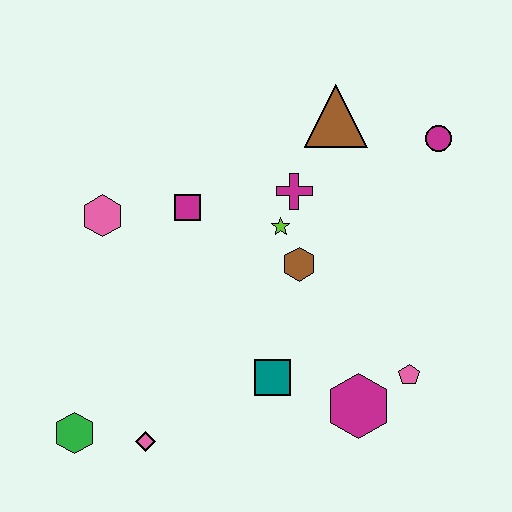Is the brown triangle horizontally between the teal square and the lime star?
No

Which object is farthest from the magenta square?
The pink pentagon is farthest from the magenta square.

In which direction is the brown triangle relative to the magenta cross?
The brown triangle is above the magenta cross.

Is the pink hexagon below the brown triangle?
Yes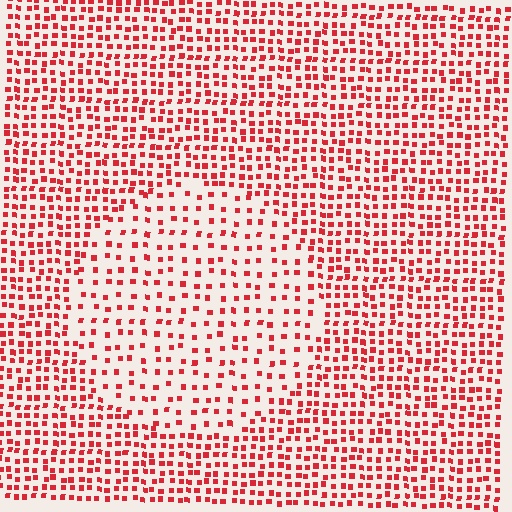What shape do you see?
I see a circle.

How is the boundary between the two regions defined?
The boundary is defined by a change in element density (approximately 2.0x ratio). All elements are the same color, size, and shape.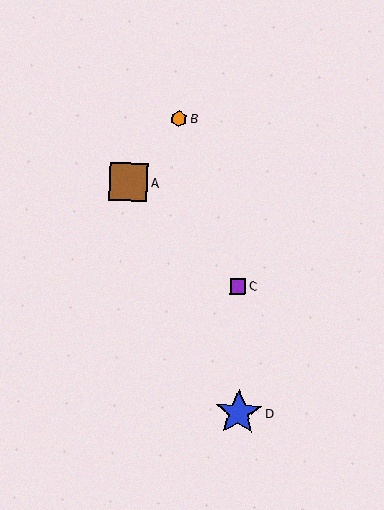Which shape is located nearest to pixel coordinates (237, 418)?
The blue star (labeled D) at (239, 413) is nearest to that location.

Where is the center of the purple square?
The center of the purple square is at (238, 286).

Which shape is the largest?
The blue star (labeled D) is the largest.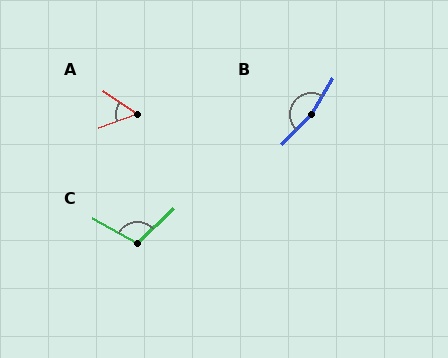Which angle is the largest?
B, at approximately 166 degrees.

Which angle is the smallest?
A, at approximately 54 degrees.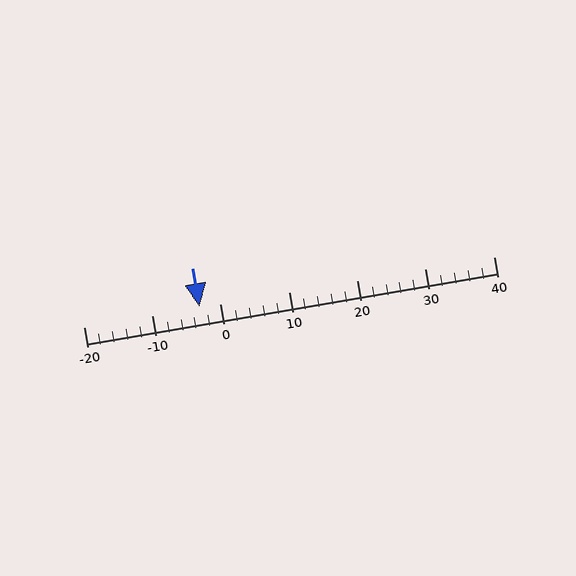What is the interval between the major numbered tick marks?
The major tick marks are spaced 10 units apart.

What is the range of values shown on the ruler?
The ruler shows values from -20 to 40.